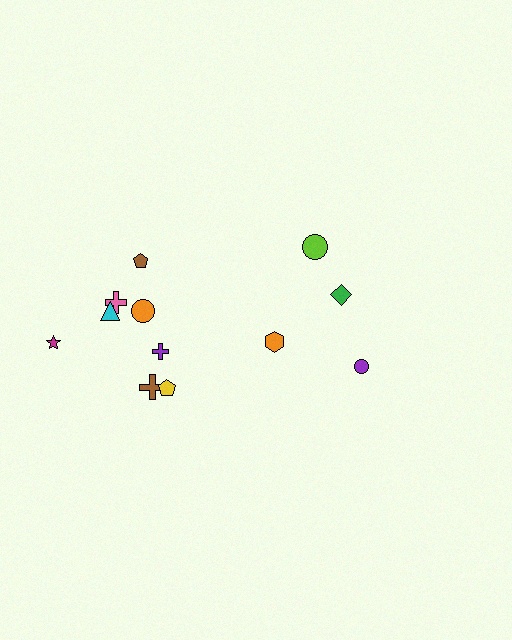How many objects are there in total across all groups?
There are 12 objects.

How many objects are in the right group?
There are 4 objects.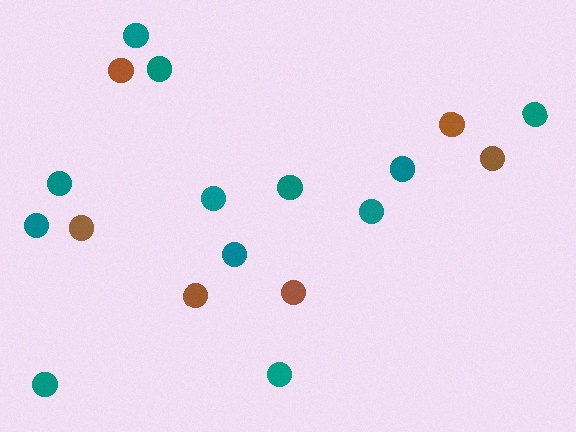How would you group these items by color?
There are 2 groups: one group of teal circles (12) and one group of brown circles (6).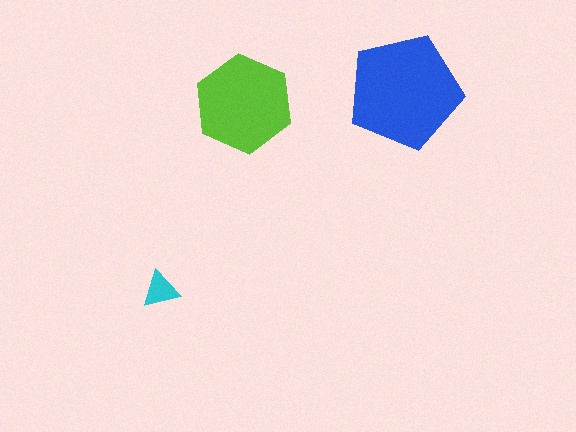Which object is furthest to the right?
The blue pentagon is rightmost.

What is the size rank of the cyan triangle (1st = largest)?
3rd.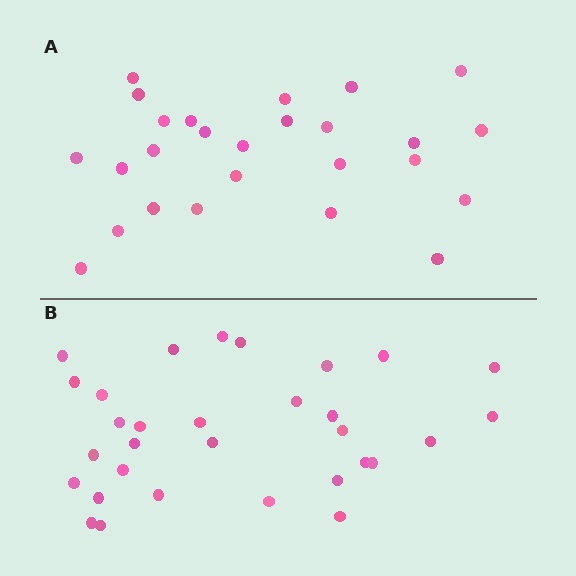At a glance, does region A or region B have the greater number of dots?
Region B (the bottom region) has more dots.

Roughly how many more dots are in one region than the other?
Region B has about 5 more dots than region A.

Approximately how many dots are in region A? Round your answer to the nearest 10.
About 30 dots. (The exact count is 26, which rounds to 30.)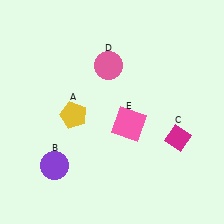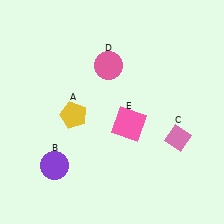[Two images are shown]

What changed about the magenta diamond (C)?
In Image 1, C is magenta. In Image 2, it changed to pink.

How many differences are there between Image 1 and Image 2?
There is 1 difference between the two images.